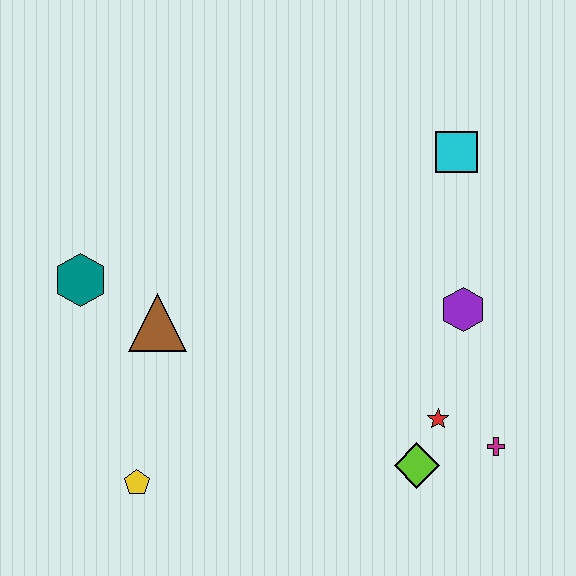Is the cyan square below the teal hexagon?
No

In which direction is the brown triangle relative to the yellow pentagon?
The brown triangle is above the yellow pentagon.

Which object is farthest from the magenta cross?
The teal hexagon is farthest from the magenta cross.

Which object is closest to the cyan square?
The purple hexagon is closest to the cyan square.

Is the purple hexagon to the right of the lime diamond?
Yes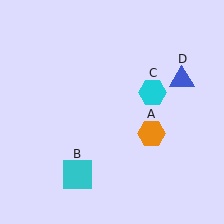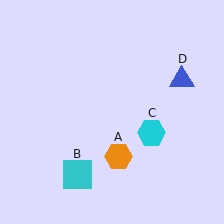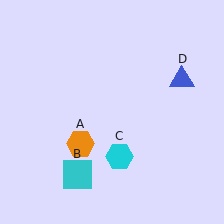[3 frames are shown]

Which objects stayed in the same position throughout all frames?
Cyan square (object B) and blue triangle (object D) remained stationary.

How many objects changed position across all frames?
2 objects changed position: orange hexagon (object A), cyan hexagon (object C).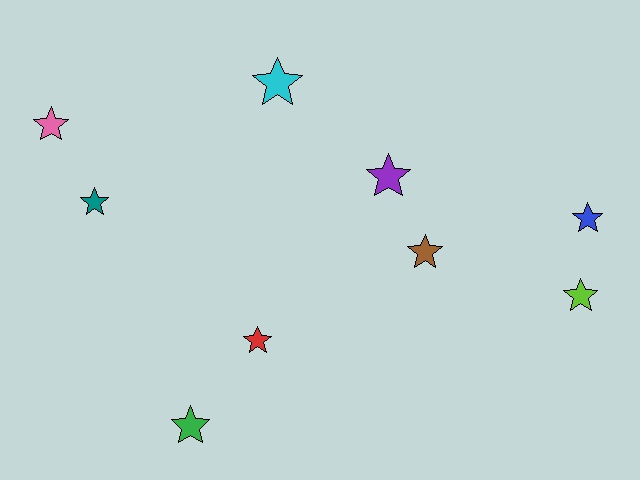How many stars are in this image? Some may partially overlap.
There are 9 stars.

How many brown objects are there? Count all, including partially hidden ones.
There is 1 brown object.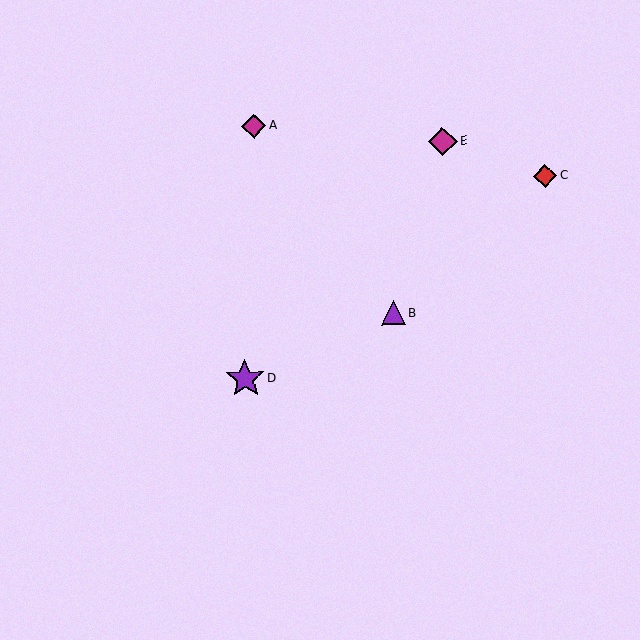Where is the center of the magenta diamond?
The center of the magenta diamond is at (254, 126).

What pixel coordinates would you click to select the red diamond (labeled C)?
Click at (545, 176) to select the red diamond C.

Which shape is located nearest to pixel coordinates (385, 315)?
The purple triangle (labeled B) at (393, 313) is nearest to that location.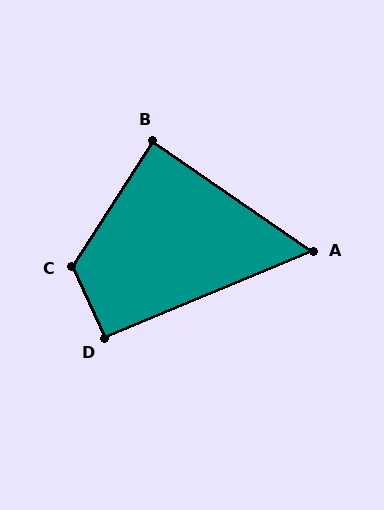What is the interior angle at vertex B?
Approximately 88 degrees (approximately right).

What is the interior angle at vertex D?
Approximately 92 degrees (approximately right).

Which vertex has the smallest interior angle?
A, at approximately 57 degrees.